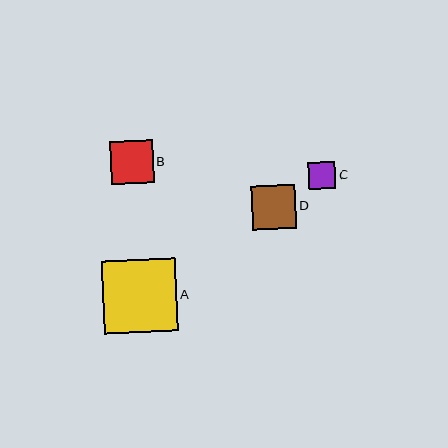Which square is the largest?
Square A is the largest with a size of approximately 74 pixels.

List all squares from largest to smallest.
From largest to smallest: A, D, B, C.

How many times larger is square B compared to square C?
Square B is approximately 1.6 times the size of square C.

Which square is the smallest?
Square C is the smallest with a size of approximately 28 pixels.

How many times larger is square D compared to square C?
Square D is approximately 1.6 times the size of square C.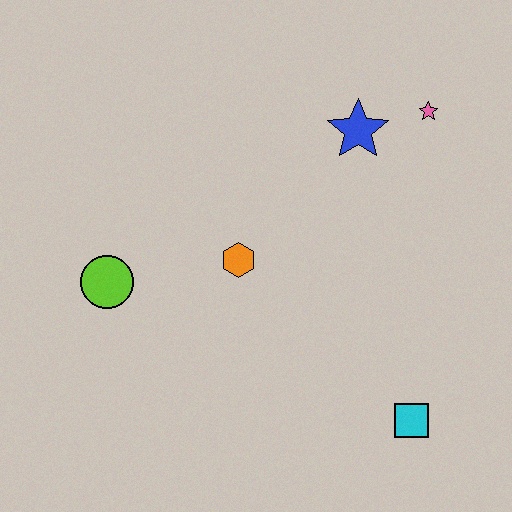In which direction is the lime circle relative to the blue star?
The lime circle is to the left of the blue star.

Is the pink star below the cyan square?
No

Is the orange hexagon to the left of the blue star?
Yes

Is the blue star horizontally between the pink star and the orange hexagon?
Yes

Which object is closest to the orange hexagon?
The lime circle is closest to the orange hexagon.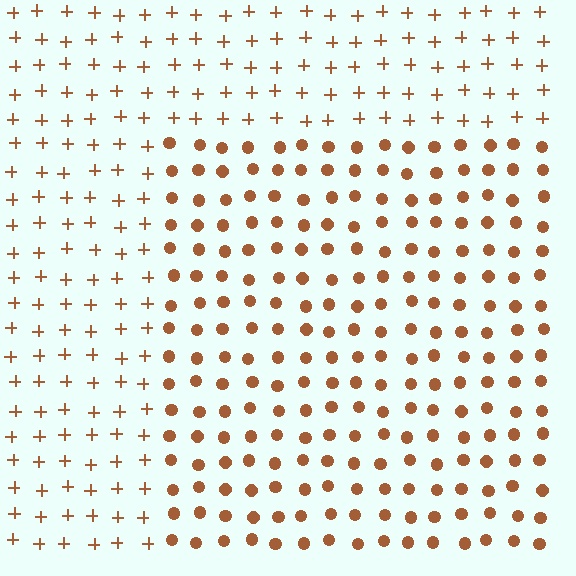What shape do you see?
I see a rectangle.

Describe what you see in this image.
The image is filled with small brown elements arranged in a uniform grid. A rectangle-shaped region contains circles, while the surrounding area contains plus signs. The boundary is defined purely by the change in element shape.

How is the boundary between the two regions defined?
The boundary is defined by a change in element shape: circles inside vs. plus signs outside. All elements share the same color and spacing.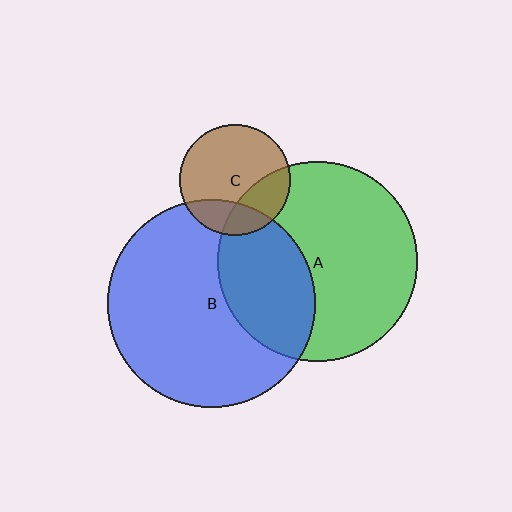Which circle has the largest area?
Circle B (blue).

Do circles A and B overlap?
Yes.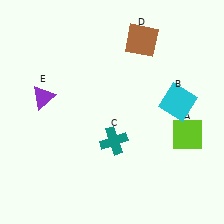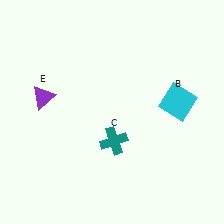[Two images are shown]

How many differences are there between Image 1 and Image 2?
There are 2 differences between the two images.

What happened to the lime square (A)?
The lime square (A) was removed in Image 2. It was in the bottom-right area of Image 1.